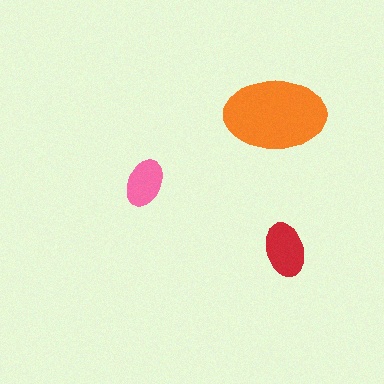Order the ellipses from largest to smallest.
the orange one, the red one, the pink one.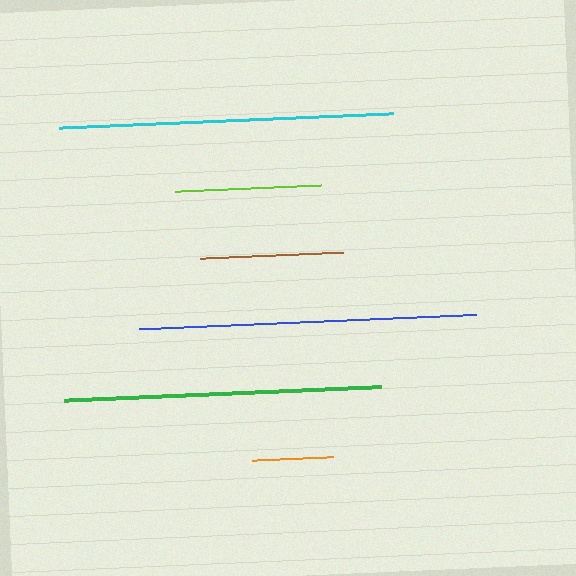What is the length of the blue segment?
The blue segment is approximately 338 pixels long.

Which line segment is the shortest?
The orange line is the shortest at approximately 82 pixels.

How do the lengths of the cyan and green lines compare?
The cyan and green lines are approximately the same length.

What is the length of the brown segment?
The brown segment is approximately 143 pixels long.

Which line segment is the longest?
The blue line is the longest at approximately 338 pixels.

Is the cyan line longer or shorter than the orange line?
The cyan line is longer than the orange line.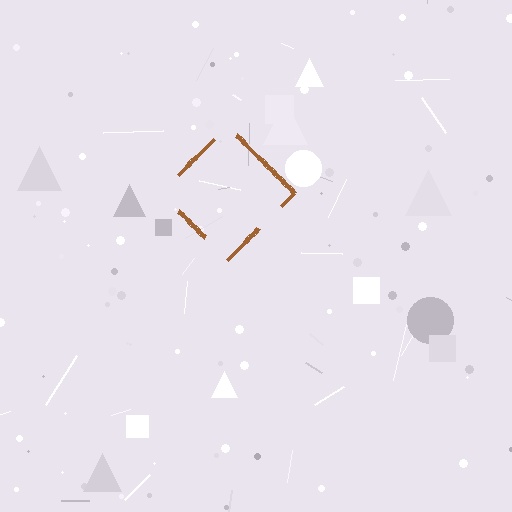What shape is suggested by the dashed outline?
The dashed outline suggests a diamond.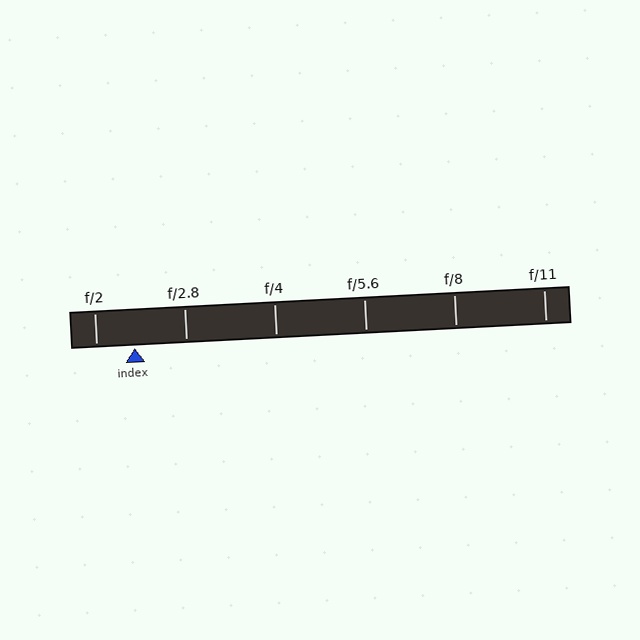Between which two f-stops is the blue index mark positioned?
The index mark is between f/2 and f/2.8.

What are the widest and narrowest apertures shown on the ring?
The widest aperture shown is f/2 and the narrowest is f/11.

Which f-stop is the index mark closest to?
The index mark is closest to f/2.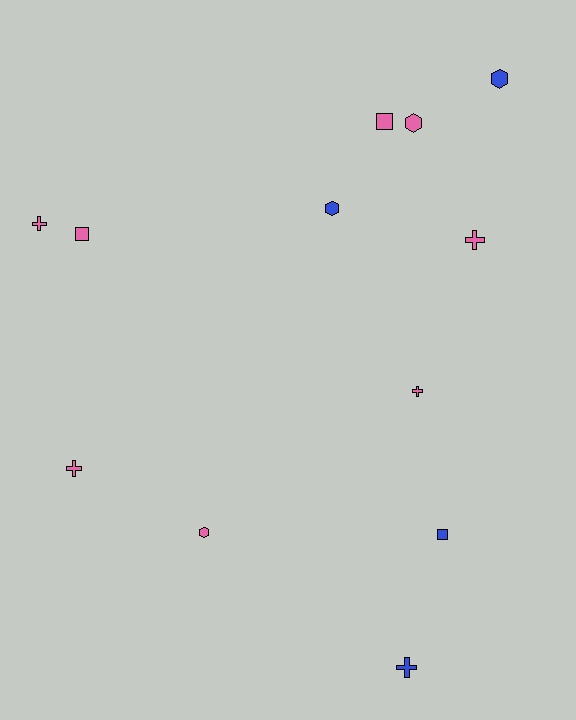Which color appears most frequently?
Pink, with 8 objects.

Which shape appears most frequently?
Cross, with 5 objects.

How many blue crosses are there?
There is 1 blue cross.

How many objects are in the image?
There are 12 objects.